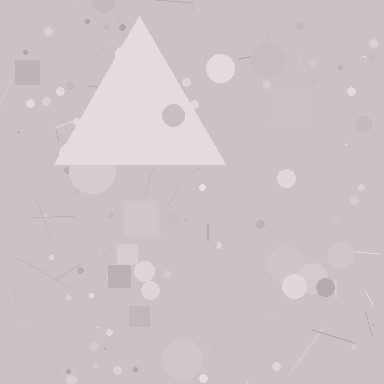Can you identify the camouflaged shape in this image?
The camouflaged shape is a triangle.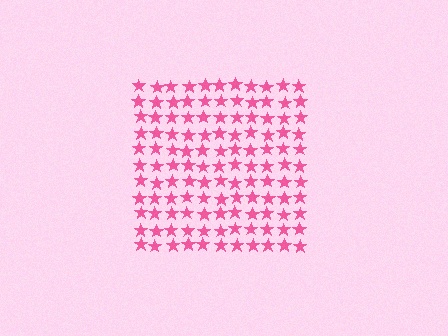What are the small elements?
The small elements are stars.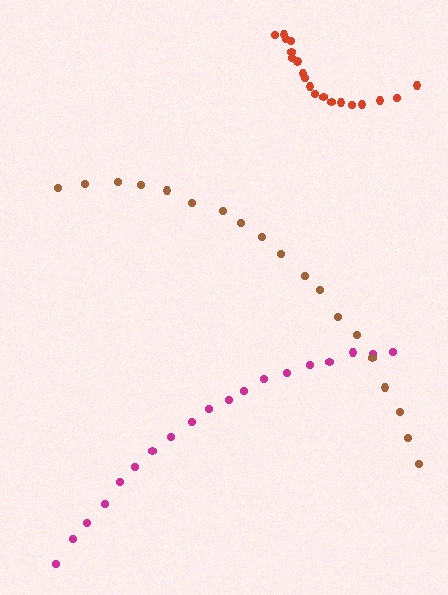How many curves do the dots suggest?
There are 3 distinct paths.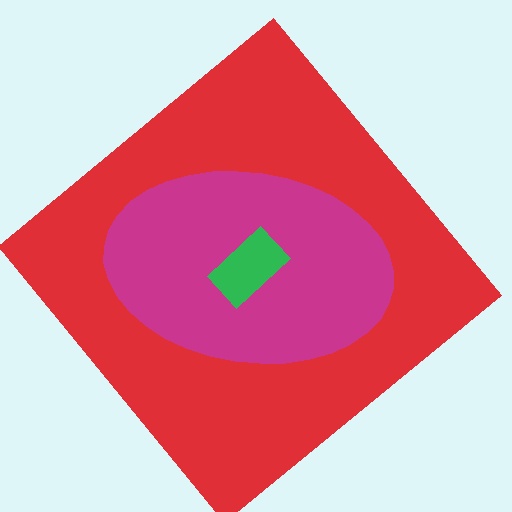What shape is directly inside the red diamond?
The magenta ellipse.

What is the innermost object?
The green rectangle.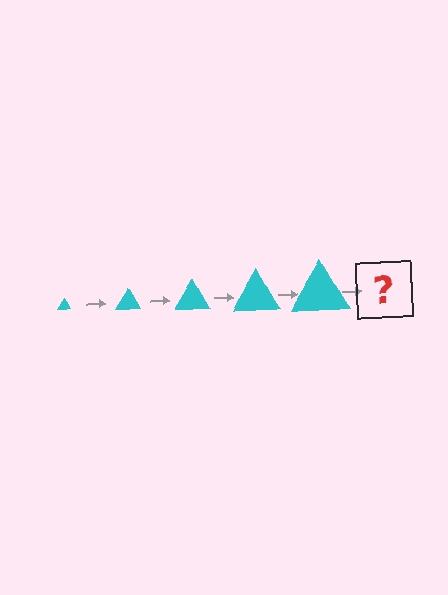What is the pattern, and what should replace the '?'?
The pattern is that the triangle gets progressively larger each step. The '?' should be a cyan triangle, larger than the previous one.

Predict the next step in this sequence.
The next step is a cyan triangle, larger than the previous one.